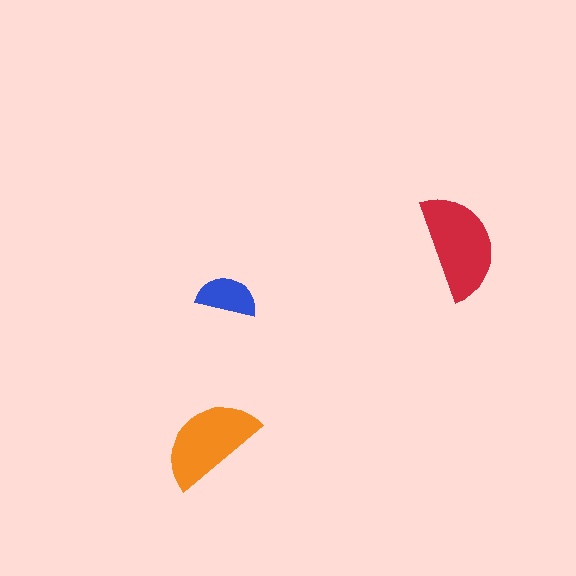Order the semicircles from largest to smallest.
the red one, the orange one, the blue one.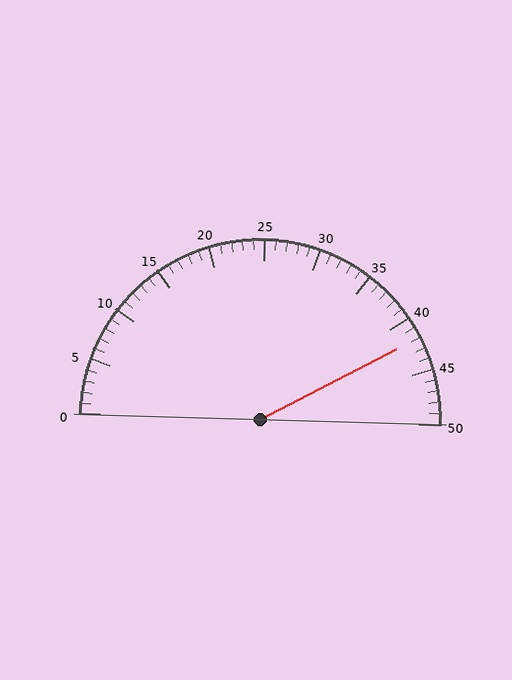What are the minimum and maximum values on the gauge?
The gauge ranges from 0 to 50.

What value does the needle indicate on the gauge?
The needle indicates approximately 42.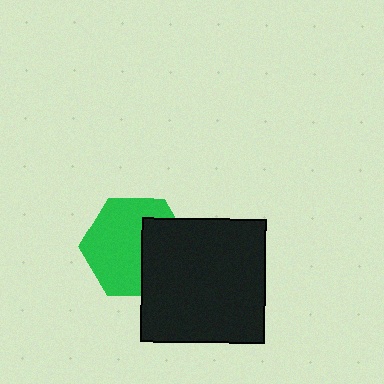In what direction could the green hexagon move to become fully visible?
The green hexagon could move left. That would shift it out from behind the black square entirely.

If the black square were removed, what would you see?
You would see the complete green hexagon.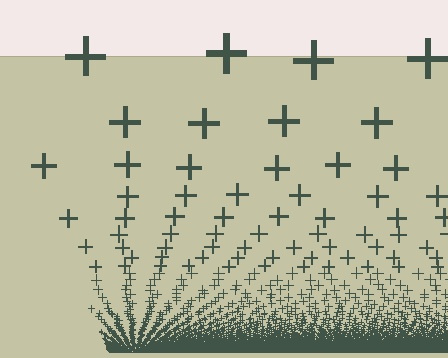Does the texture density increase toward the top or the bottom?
Density increases toward the bottom.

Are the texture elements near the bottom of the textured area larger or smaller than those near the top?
Smaller. The gradient is inverted — elements near the bottom are smaller and denser.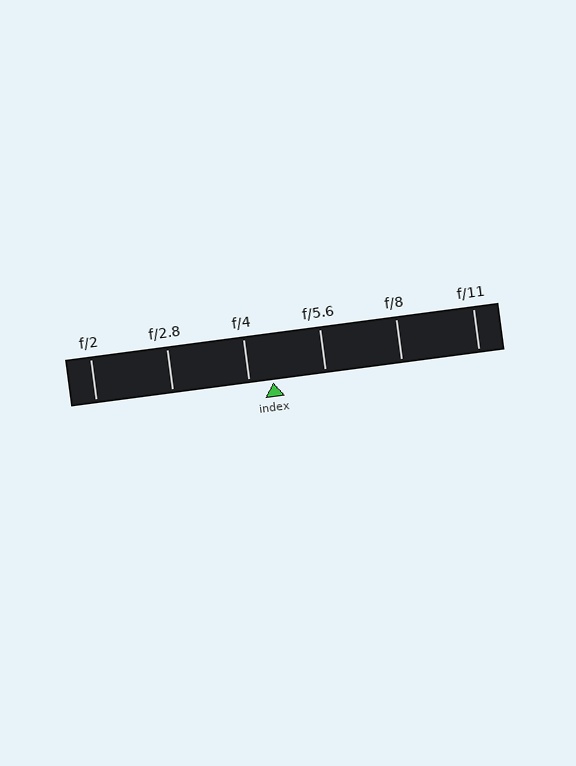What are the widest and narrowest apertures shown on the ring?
The widest aperture shown is f/2 and the narrowest is f/11.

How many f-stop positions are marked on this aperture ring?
There are 6 f-stop positions marked.